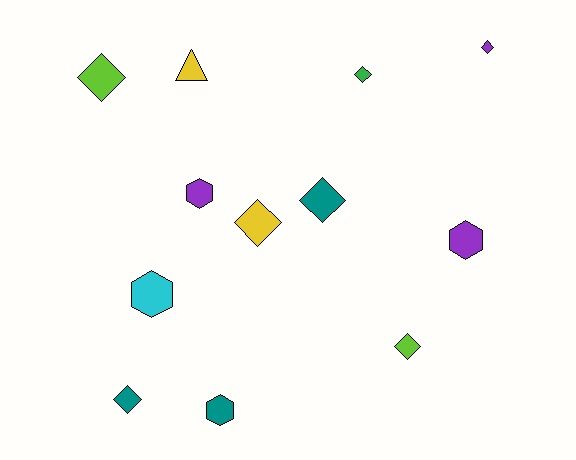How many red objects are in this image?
There are no red objects.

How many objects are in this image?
There are 12 objects.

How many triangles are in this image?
There is 1 triangle.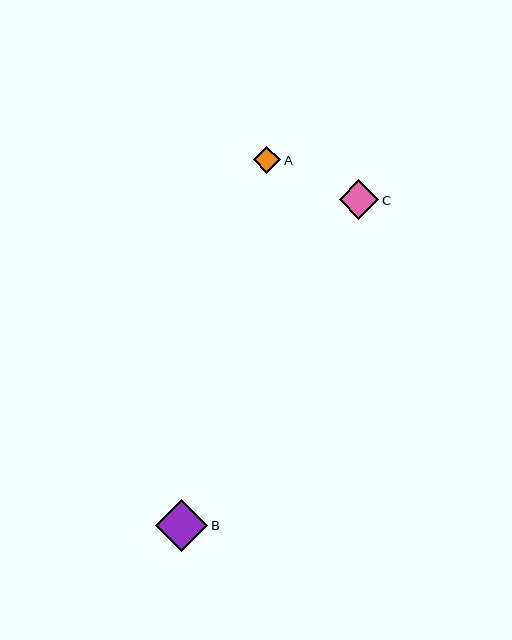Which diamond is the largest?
Diamond B is the largest with a size of approximately 52 pixels.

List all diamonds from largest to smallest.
From largest to smallest: B, C, A.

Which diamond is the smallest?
Diamond A is the smallest with a size of approximately 28 pixels.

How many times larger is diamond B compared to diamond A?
Diamond B is approximately 1.9 times the size of diamond A.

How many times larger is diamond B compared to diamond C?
Diamond B is approximately 1.3 times the size of diamond C.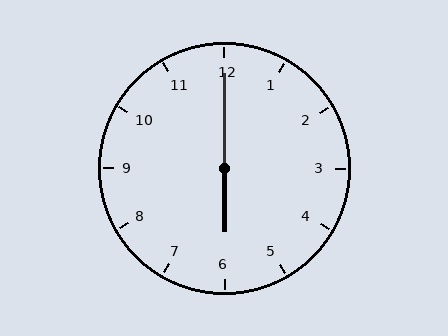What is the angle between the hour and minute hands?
Approximately 180 degrees.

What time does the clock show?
6:00.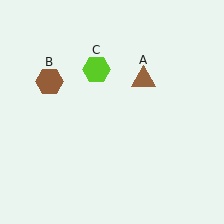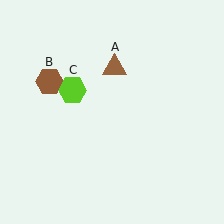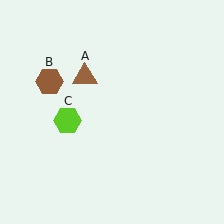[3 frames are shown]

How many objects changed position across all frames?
2 objects changed position: brown triangle (object A), lime hexagon (object C).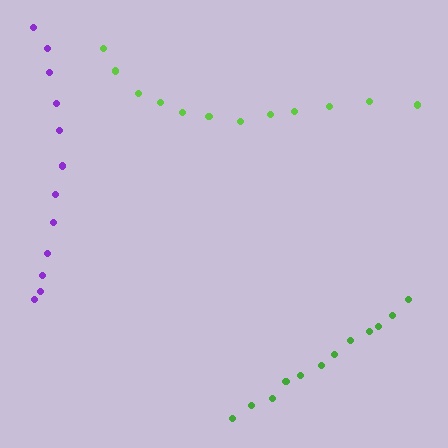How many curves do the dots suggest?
There are 3 distinct paths.